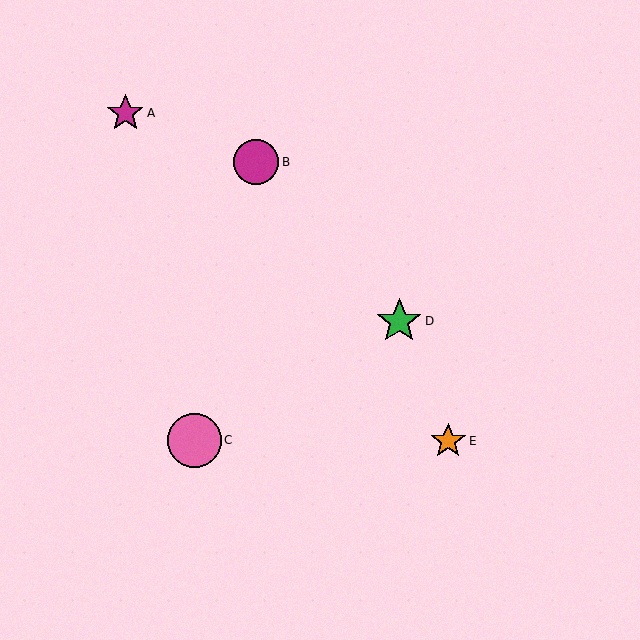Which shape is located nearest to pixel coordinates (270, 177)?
The magenta circle (labeled B) at (256, 162) is nearest to that location.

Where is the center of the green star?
The center of the green star is at (399, 321).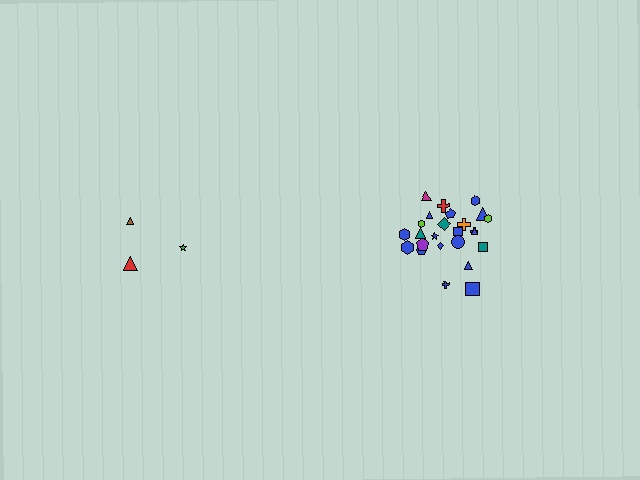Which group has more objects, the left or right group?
The right group.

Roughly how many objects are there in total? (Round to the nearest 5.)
Roughly 30 objects in total.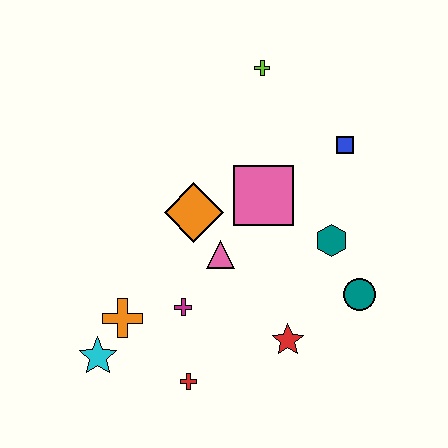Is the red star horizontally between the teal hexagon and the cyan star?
Yes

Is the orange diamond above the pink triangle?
Yes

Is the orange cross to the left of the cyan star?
No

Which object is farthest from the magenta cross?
The lime cross is farthest from the magenta cross.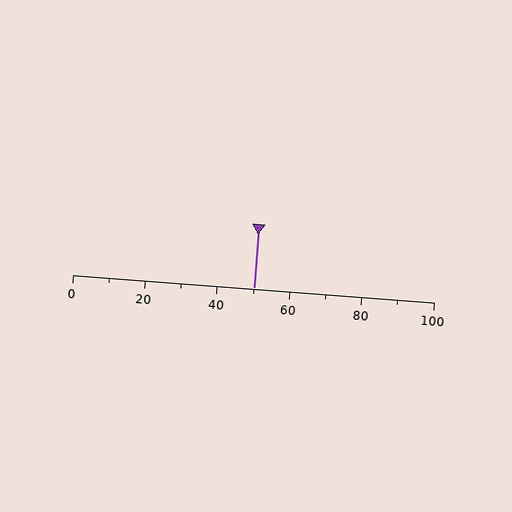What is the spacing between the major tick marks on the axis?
The major ticks are spaced 20 apart.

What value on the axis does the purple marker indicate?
The marker indicates approximately 50.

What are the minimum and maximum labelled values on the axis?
The axis runs from 0 to 100.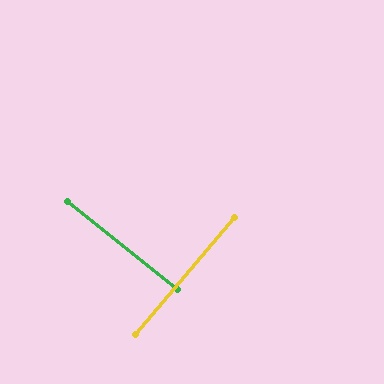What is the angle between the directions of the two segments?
Approximately 89 degrees.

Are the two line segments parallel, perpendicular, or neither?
Perpendicular — they meet at approximately 89°.